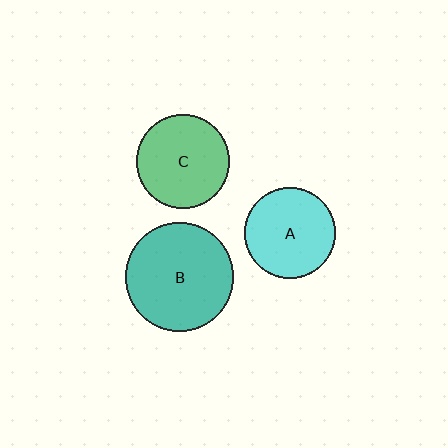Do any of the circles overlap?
No, none of the circles overlap.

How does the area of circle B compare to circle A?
Approximately 1.4 times.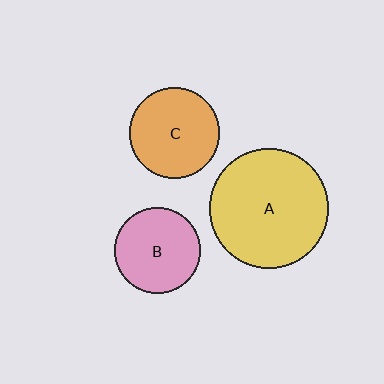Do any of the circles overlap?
No, none of the circles overlap.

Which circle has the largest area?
Circle A (yellow).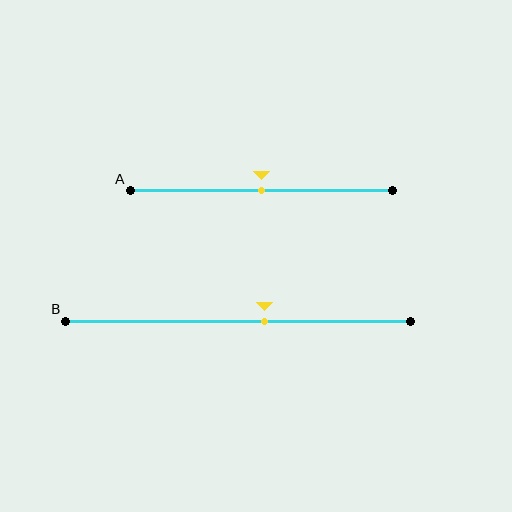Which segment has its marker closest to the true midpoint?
Segment A has its marker closest to the true midpoint.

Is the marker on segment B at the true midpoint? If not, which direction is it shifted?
No, the marker on segment B is shifted to the right by about 8% of the segment length.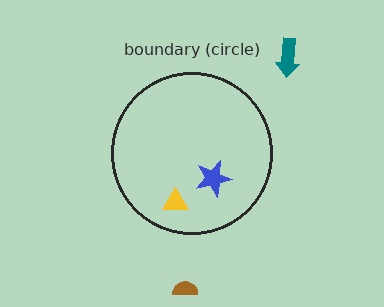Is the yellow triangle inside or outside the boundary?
Inside.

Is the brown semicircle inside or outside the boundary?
Outside.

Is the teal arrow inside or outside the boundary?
Outside.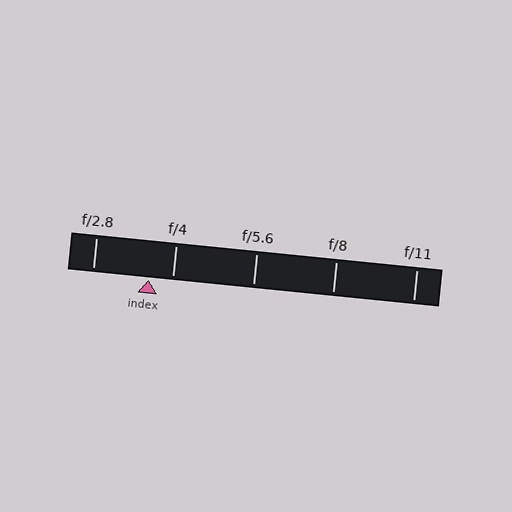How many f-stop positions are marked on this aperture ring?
There are 5 f-stop positions marked.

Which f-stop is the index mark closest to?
The index mark is closest to f/4.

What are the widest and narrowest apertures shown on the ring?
The widest aperture shown is f/2.8 and the narrowest is f/11.